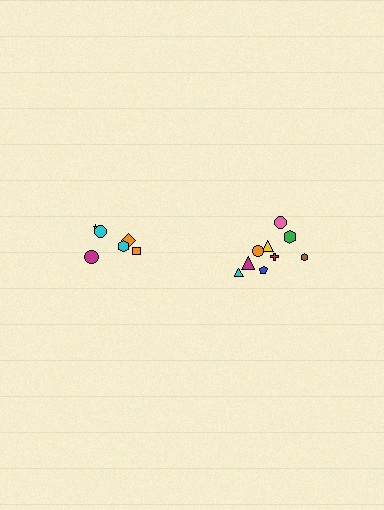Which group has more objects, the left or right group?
The right group.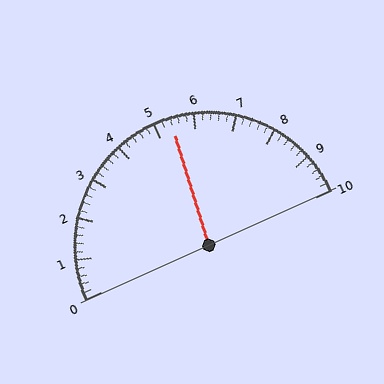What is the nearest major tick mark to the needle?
The nearest major tick mark is 5.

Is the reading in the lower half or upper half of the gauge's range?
The reading is in the upper half of the range (0 to 10).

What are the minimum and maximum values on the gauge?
The gauge ranges from 0 to 10.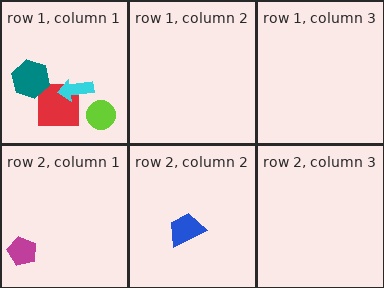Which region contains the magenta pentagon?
The row 2, column 1 region.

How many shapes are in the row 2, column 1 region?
1.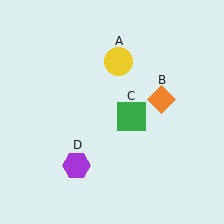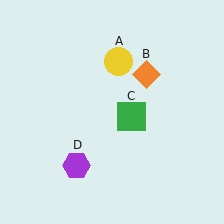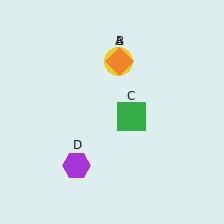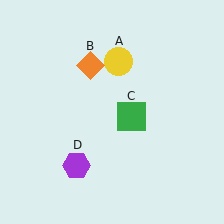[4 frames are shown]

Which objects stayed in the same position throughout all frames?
Yellow circle (object A) and green square (object C) and purple hexagon (object D) remained stationary.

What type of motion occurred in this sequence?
The orange diamond (object B) rotated counterclockwise around the center of the scene.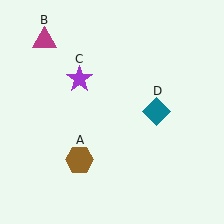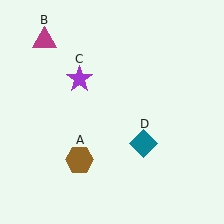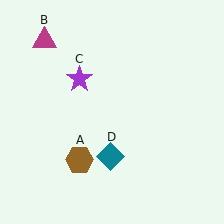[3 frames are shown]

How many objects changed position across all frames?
1 object changed position: teal diamond (object D).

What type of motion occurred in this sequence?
The teal diamond (object D) rotated clockwise around the center of the scene.